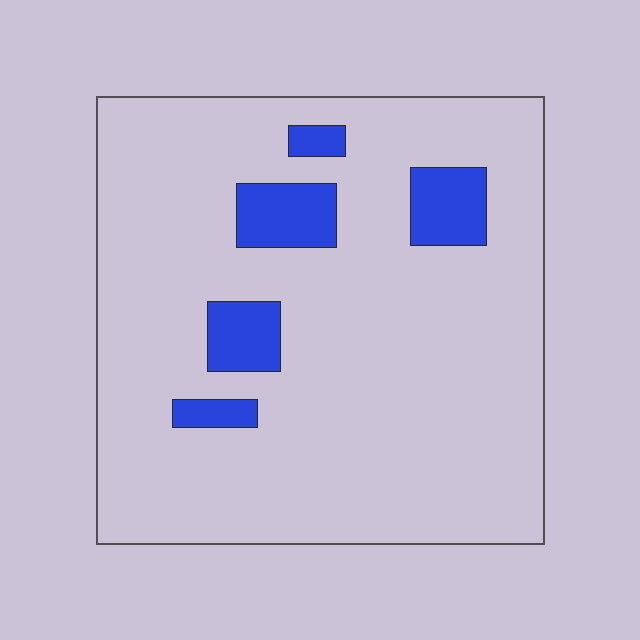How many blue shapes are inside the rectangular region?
5.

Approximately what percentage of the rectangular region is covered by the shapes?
Approximately 10%.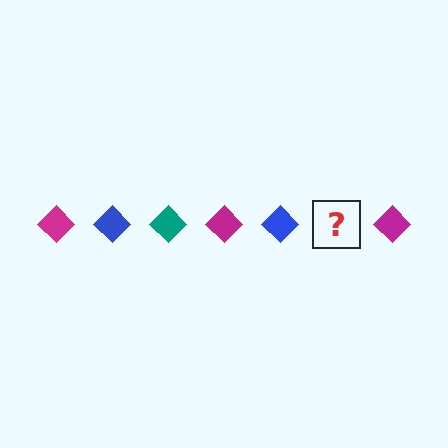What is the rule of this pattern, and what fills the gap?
The rule is that the pattern cycles through magenta, blue, teal diamonds. The gap should be filled with a teal diamond.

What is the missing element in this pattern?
The missing element is a teal diamond.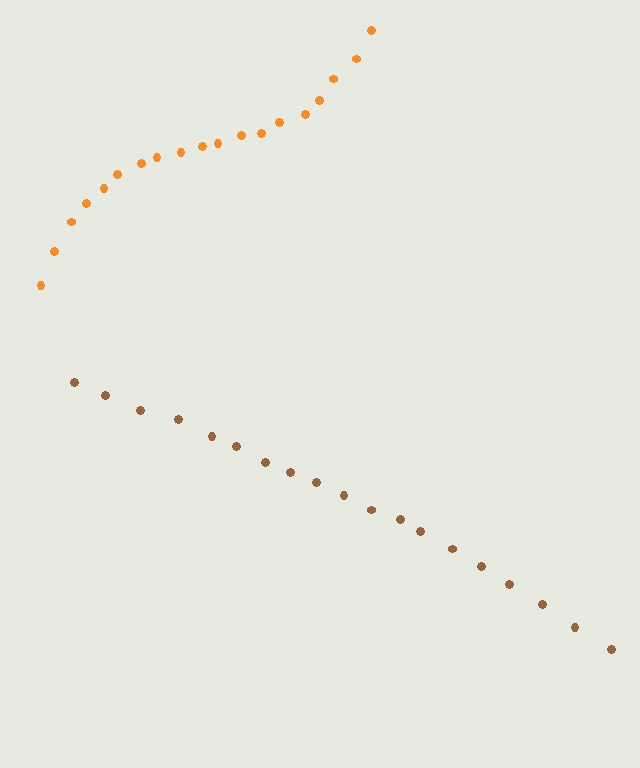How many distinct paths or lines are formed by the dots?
There are 2 distinct paths.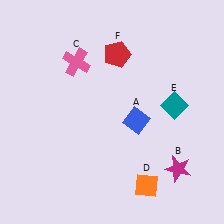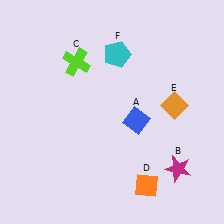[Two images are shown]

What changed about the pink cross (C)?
In Image 1, C is pink. In Image 2, it changed to lime.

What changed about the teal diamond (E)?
In Image 1, E is teal. In Image 2, it changed to orange.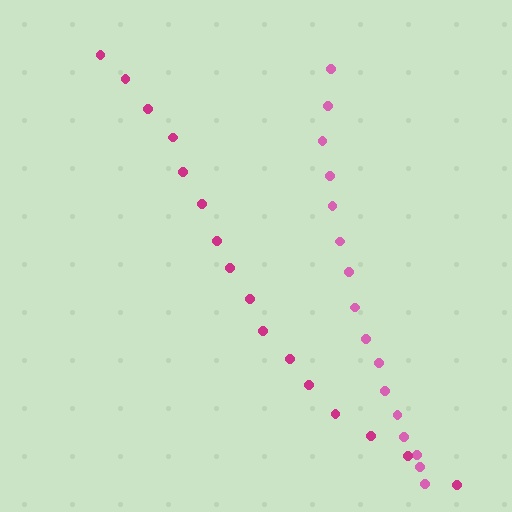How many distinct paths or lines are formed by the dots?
There are 2 distinct paths.